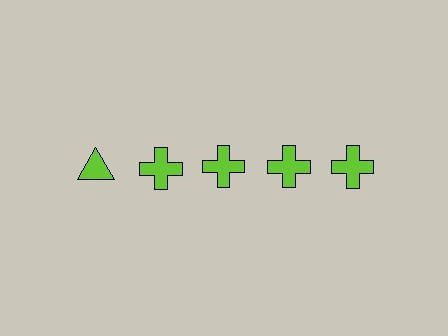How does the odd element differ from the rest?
It has a different shape: triangle instead of cross.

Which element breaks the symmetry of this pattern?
The lime triangle in the top row, leftmost column breaks the symmetry. All other shapes are lime crosses.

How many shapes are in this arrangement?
There are 5 shapes arranged in a grid pattern.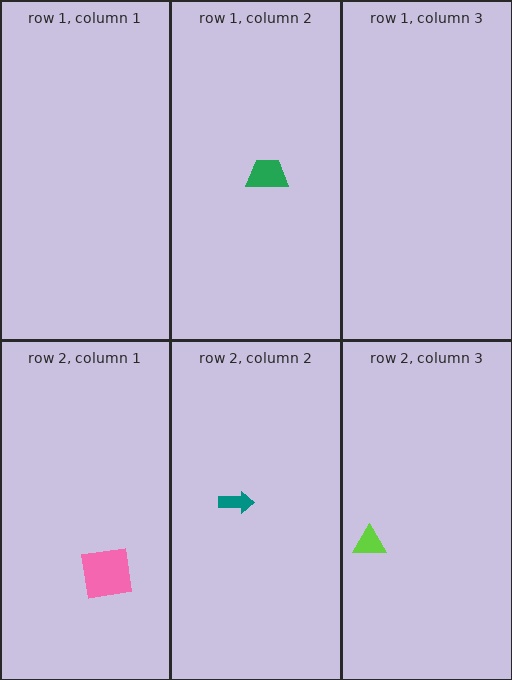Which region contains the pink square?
The row 2, column 1 region.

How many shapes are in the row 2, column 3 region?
1.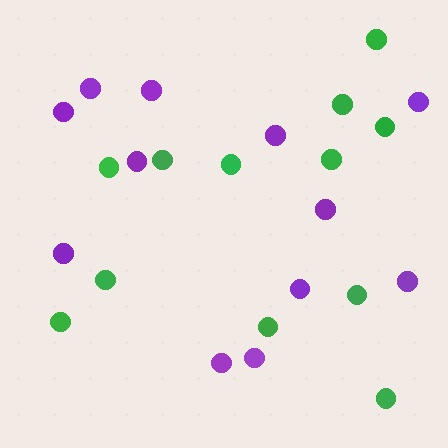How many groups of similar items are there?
There are 2 groups: one group of purple circles (12) and one group of green circles (12).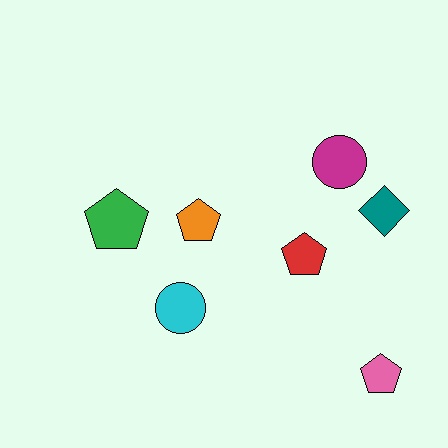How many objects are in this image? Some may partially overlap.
There are 7 objects.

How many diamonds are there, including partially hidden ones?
There is 1 diamond.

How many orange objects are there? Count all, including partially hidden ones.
There is 1 orange object.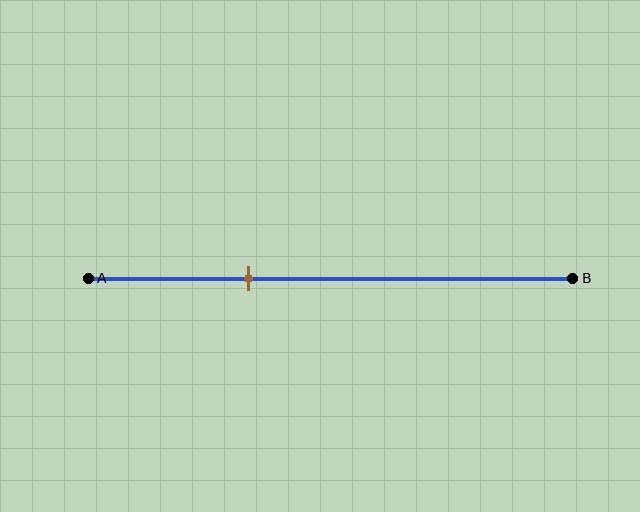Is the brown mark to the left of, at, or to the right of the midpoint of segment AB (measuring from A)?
The brown mark is to the left of the midpoint of segment AB.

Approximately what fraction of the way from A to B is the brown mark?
The brown mark is approximately 35% of the way from A to B.